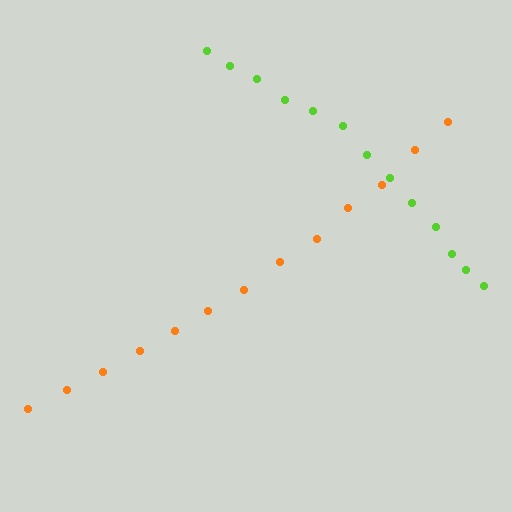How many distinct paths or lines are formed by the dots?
There are 2 distinct paths.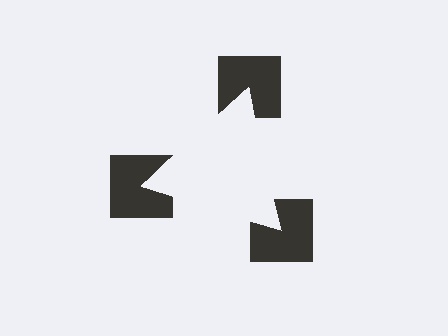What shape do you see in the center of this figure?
An illusory triangle — its edges are inferred from the aligned wedge cuts in the notched squares, not physically drawn.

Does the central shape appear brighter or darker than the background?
It typically appears slightly brighter than the background, even though no actual brightness change is drawn.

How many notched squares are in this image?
There are 3 — one at each vertex of the illusory triangle.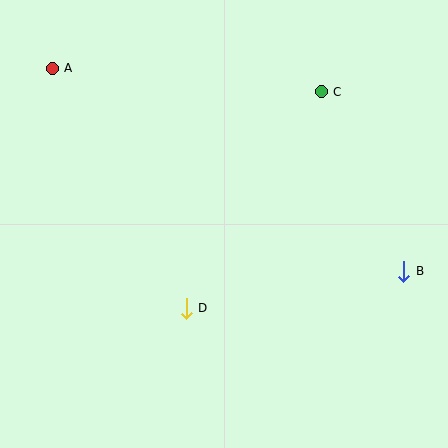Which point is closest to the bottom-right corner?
Point B is closest to the bottom-right corner.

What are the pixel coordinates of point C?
Point C is at (321, 92).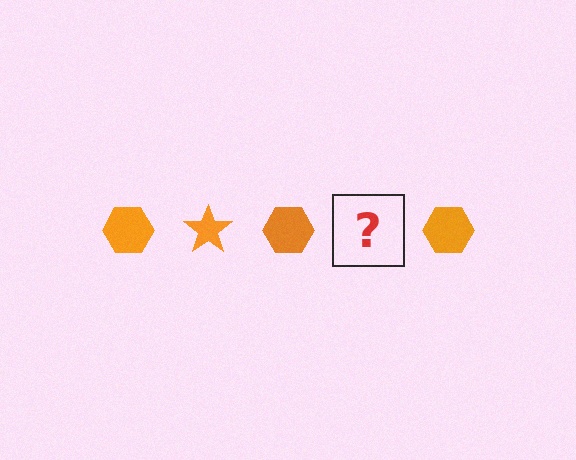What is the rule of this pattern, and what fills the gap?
The rule is that the pattern cycles through hexagon, star shapes in orange. The gap should be filled with an orange star.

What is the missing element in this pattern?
The missing element is an orange star.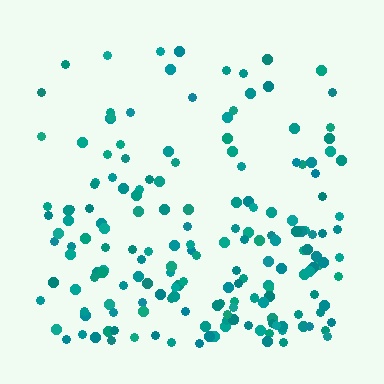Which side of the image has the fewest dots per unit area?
The top.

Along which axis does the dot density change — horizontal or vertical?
Vertical.